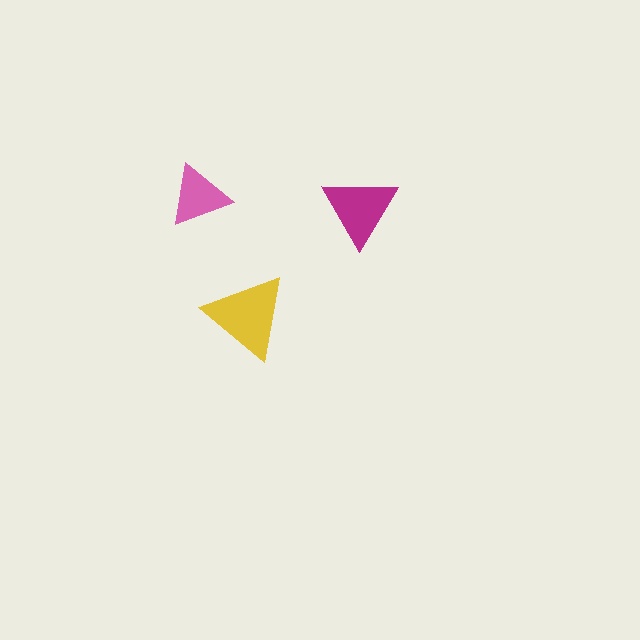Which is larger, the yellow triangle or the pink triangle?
The yellow one.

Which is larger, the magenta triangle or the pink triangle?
The magenta one.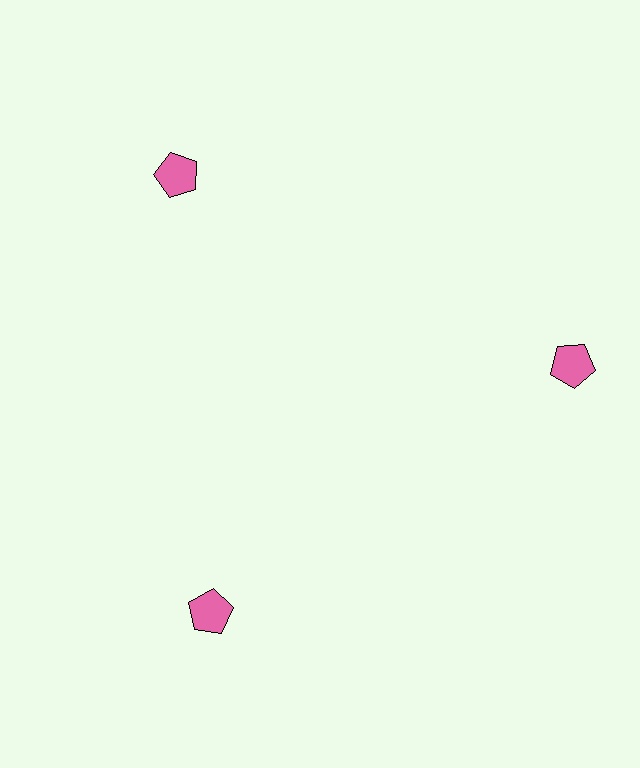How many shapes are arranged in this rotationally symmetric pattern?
There are 3 shapes, arranged in 3 groups of 1.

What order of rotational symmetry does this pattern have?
This pattern has 3-fold rotational symmetry.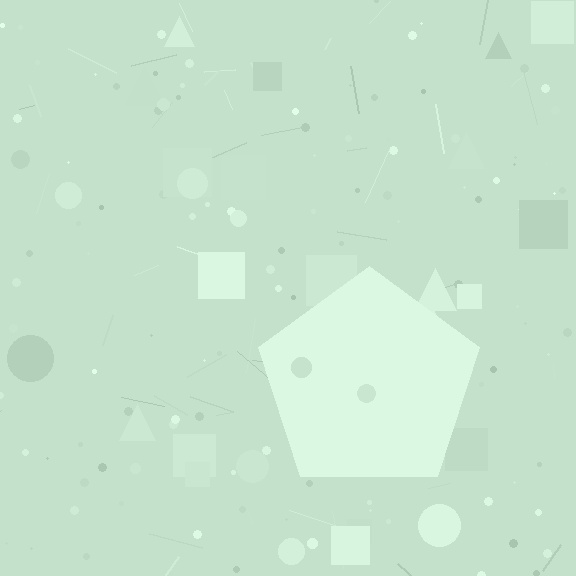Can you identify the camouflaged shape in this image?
The camouflaged shape is a pentagon.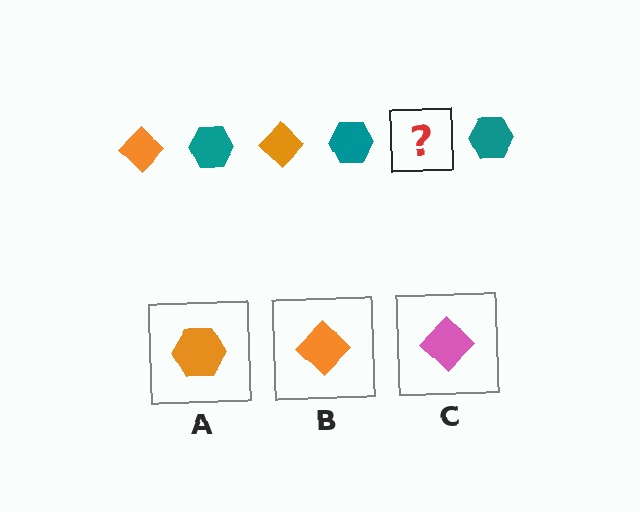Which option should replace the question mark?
Option B.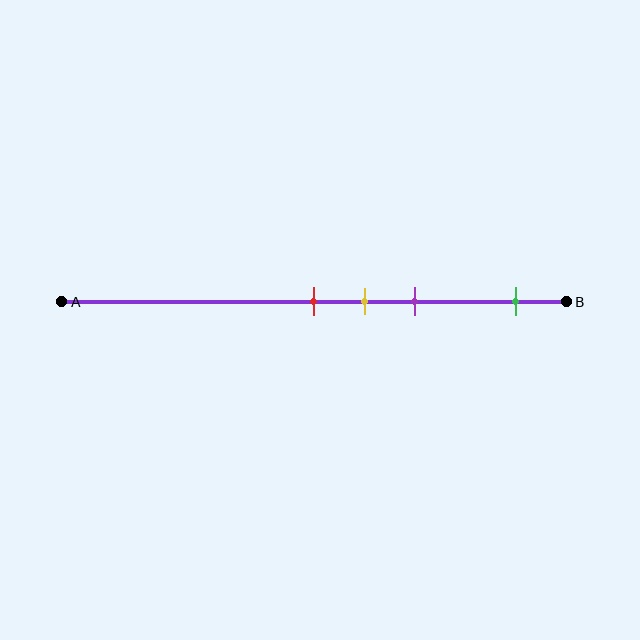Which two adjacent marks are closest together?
The red and yellow marks are the closest adjacent pair.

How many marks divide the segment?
There are 4 marks dividing the segment.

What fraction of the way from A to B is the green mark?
The green mark is approximately 90% (0.9) of the way from A to B.